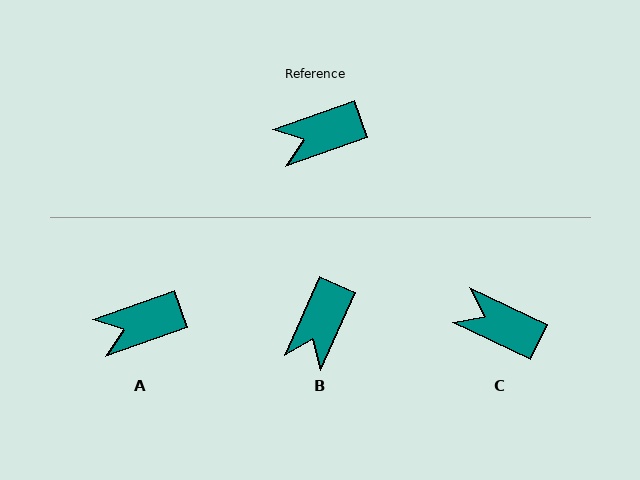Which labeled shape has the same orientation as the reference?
A.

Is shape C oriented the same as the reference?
No, it is off by about 45 degrees.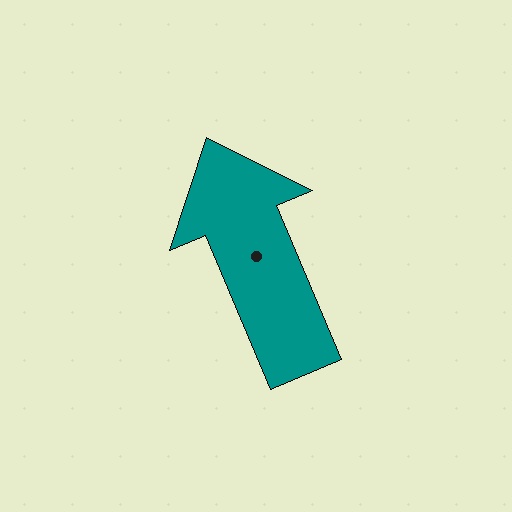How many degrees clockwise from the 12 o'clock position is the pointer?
Approximately 337 degrees.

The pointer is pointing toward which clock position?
Roughly 11 o'clock.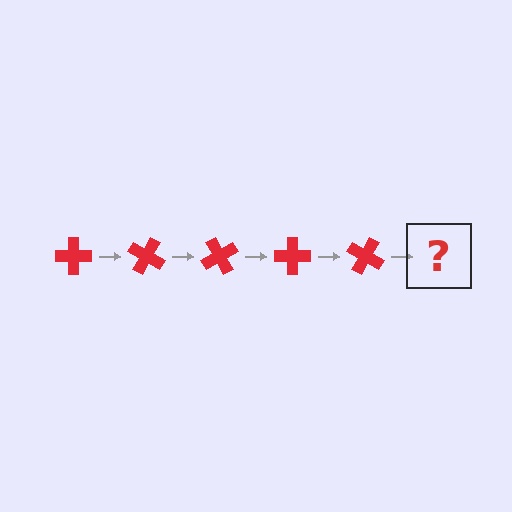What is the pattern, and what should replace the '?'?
The pattern is that the cross rotates 30 degrees each step. The '?' should be a red cross rotated 150 degrees.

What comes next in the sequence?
The next element should be a red cross rotated 150 degrees.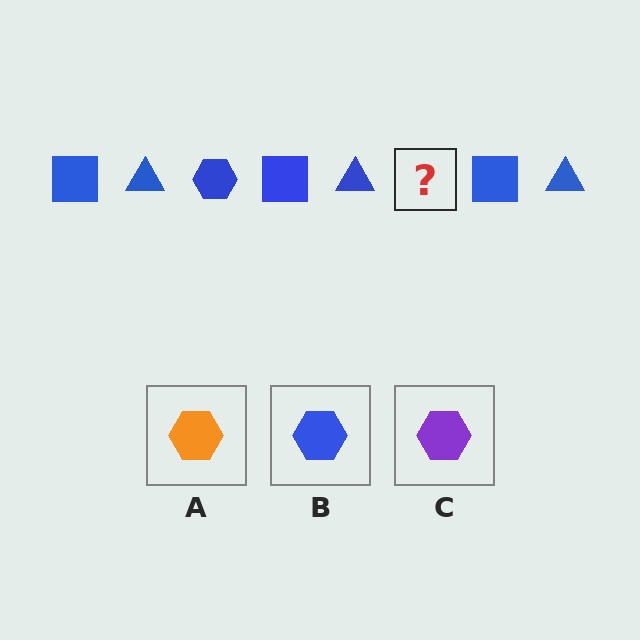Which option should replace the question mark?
Option B.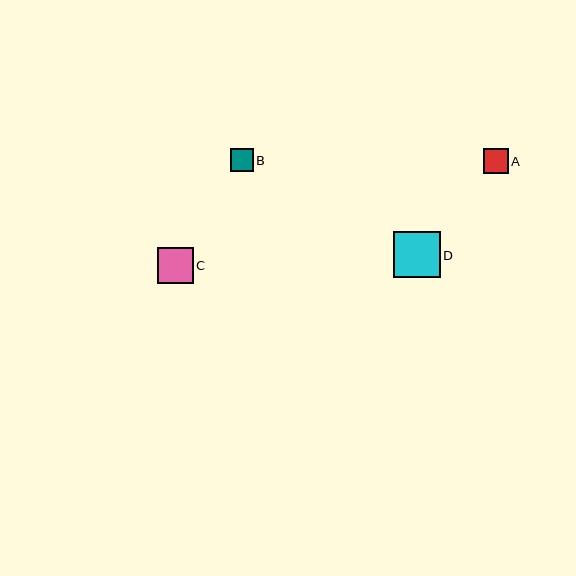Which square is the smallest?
Square B is the smallest with a size of approximately 23 pixels.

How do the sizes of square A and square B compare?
Square A and square B are approximately the same size.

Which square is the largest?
Square D is the largest with a size of approximately 47 pixels.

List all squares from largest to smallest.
From largest to smallest: D, C, A, B.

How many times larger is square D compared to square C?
Square D is approximately 1.3 times the size of square C.